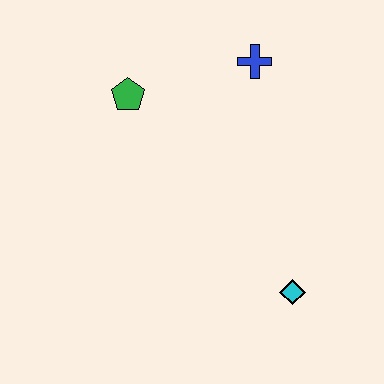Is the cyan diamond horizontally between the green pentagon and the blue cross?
No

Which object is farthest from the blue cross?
The cyan diamond is farthest from the blue cross.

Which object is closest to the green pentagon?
The blue cross is closest to the green pentagon.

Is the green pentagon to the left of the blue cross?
Yes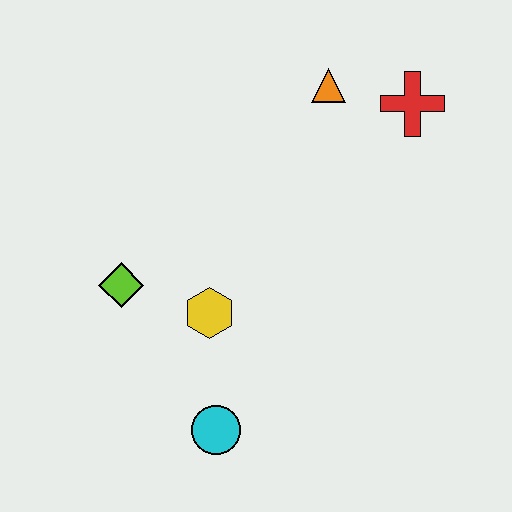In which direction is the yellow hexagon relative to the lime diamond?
The yellow hexagon is to the right of the lime diamond.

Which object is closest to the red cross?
The orange triangle is closest to the red cross.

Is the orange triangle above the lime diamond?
Yes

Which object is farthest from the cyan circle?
The red cross is farthest from the cyan circle.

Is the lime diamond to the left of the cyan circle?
Yes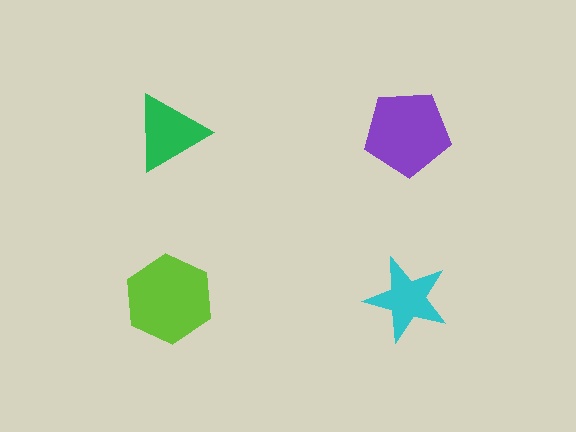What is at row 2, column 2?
A cyan star.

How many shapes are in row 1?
2 shapes.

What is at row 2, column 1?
A lime hexagon.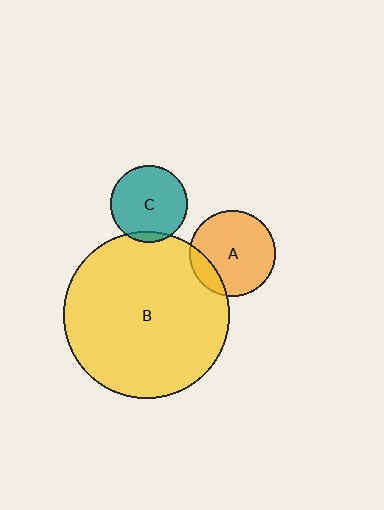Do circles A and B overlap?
Yes.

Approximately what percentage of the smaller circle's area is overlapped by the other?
Approximately 15%.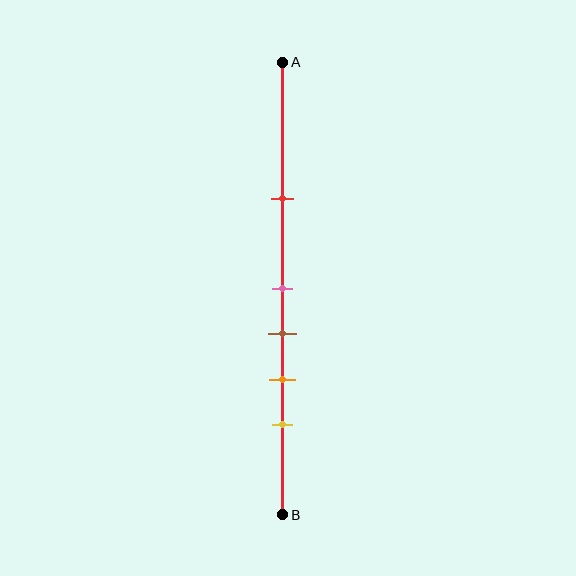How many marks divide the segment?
There are 5 marks dividing the segment.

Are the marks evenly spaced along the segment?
No, the marks are not evenly spaced.